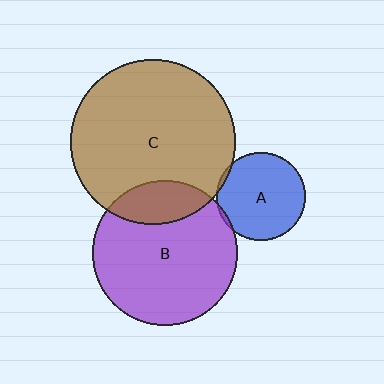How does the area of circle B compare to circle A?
Approximately 2.7 times.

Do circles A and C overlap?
Yes.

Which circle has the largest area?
Circle C (brown).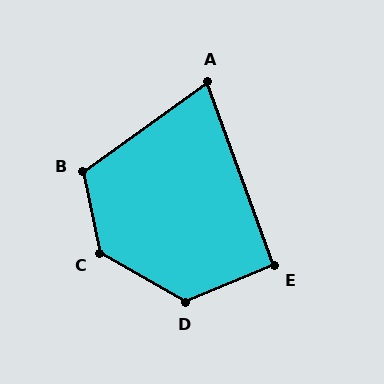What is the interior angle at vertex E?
Approximately 92 degrees (approximately right).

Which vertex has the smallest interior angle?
A, at approximately 74 degrees.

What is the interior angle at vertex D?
Approximately 128 degrees (obtuse).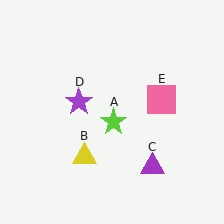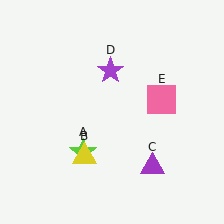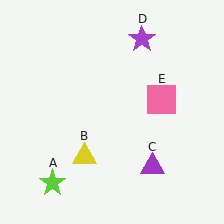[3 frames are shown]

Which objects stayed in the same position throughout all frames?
Yellow triangle (object B) and purple triangle (object C) and pink square (object E) remained stationary.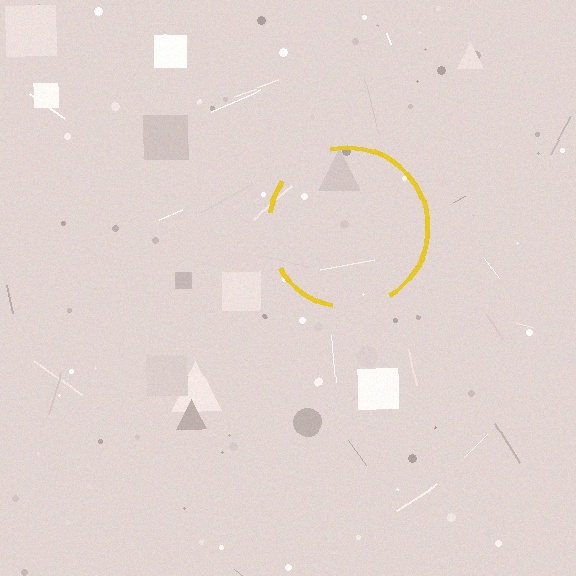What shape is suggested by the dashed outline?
The dashed outline suggests a circle.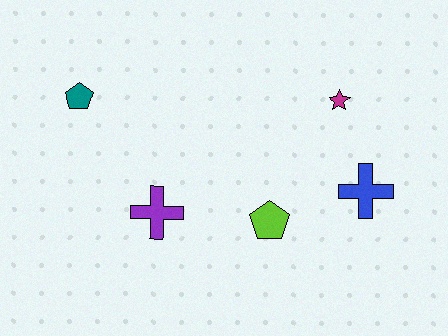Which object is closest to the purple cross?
The lime pentagon is closest to the purple cross.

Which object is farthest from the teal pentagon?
The blue cross is farthest from the teal pentagon.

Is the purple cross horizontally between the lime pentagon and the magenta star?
No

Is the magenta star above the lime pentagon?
Yes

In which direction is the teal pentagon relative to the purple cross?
The teal pentagon is above the purple cross.